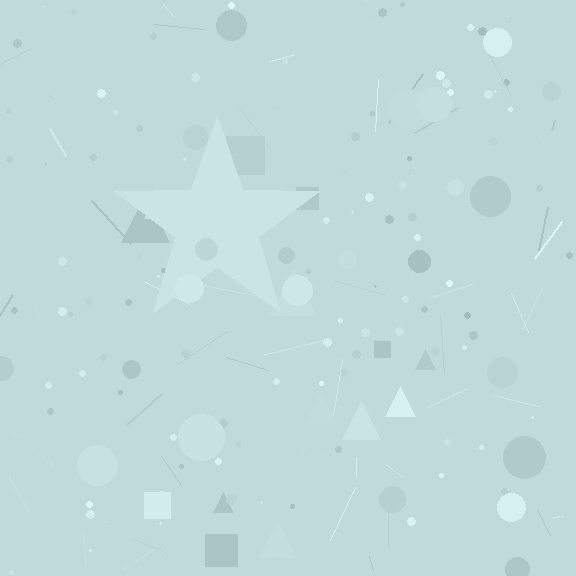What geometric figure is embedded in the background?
A star is embedded in the background.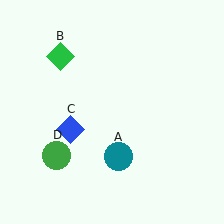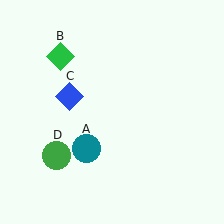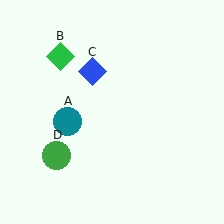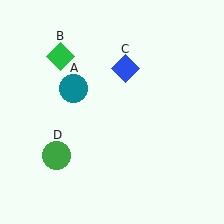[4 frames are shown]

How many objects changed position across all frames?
2 objects changed position: teal circle (object A), blue diamond (object C).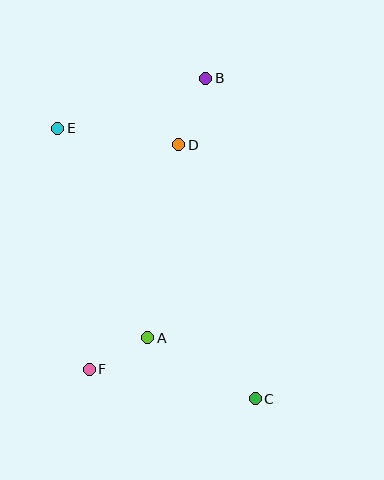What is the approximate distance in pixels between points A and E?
The distance between A and E is approximately 228 pixels.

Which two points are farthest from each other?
Points C and E are farthest from each other.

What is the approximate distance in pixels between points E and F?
The distance between E and F is approximately 243 pixels.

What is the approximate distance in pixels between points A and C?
The distance between A and C is approximately 124 pixels.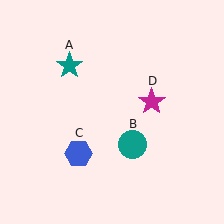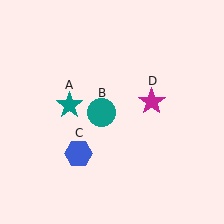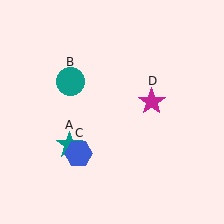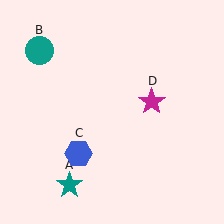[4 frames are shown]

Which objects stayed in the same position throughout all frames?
Blue hexagon (object C) and magenta star (object D) remained stationary.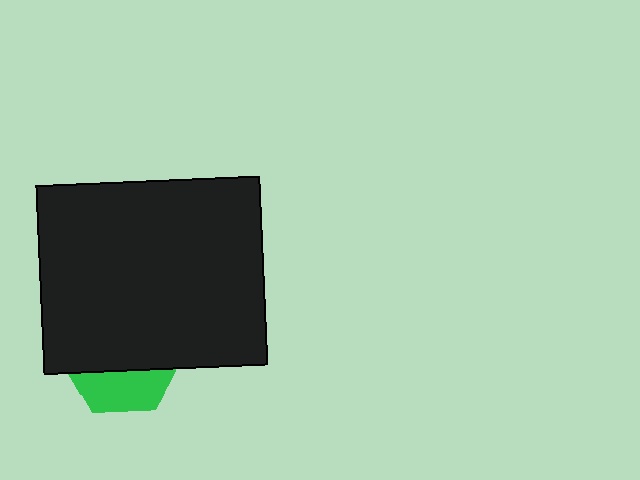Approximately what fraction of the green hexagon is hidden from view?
Roughly 67% of the green hexagon is hidden behind the black rectangle.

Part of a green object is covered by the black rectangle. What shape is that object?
It is a hexagon.